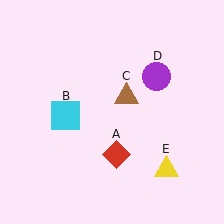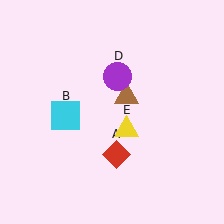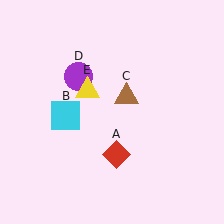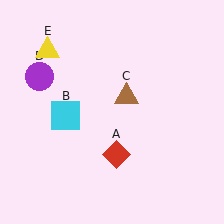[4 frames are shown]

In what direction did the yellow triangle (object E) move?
The yellow triangle (object E) moved up and to the left.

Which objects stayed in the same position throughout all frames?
Red diamond (object A) and cyan square (object B) and brown triangle (object C) remained stationary.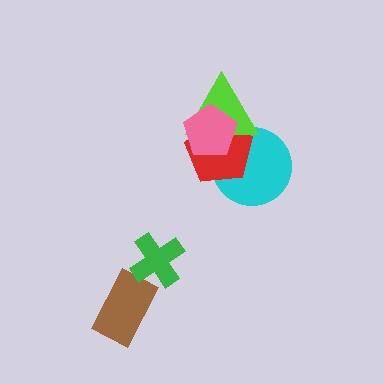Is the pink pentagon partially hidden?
No, no other shape covers it.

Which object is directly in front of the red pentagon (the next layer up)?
The lime triangle is directly in front of the red pentagon.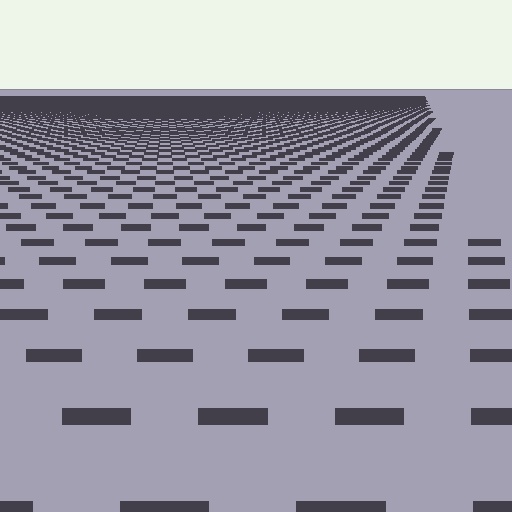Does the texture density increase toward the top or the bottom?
Density increases toward the top.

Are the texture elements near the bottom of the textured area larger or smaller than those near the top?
Larger. Near the bottom, elements are closer to the viewer and appear at a bigger on-screen size.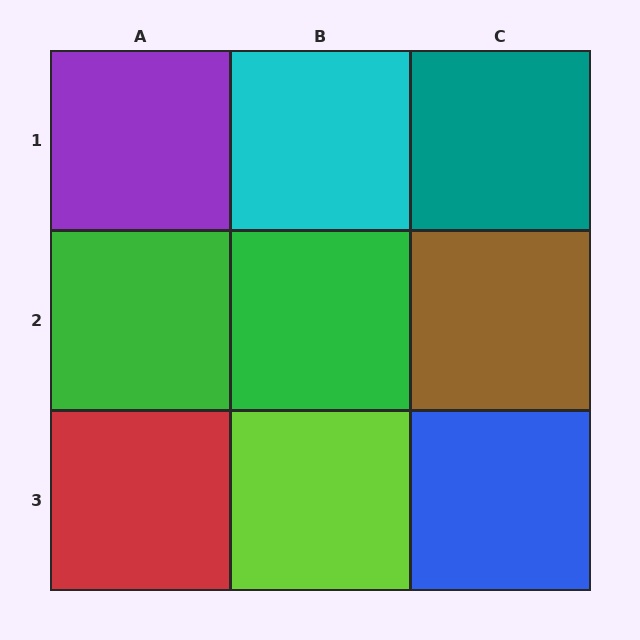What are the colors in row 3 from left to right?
Red, lime, blue.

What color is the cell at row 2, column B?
Green.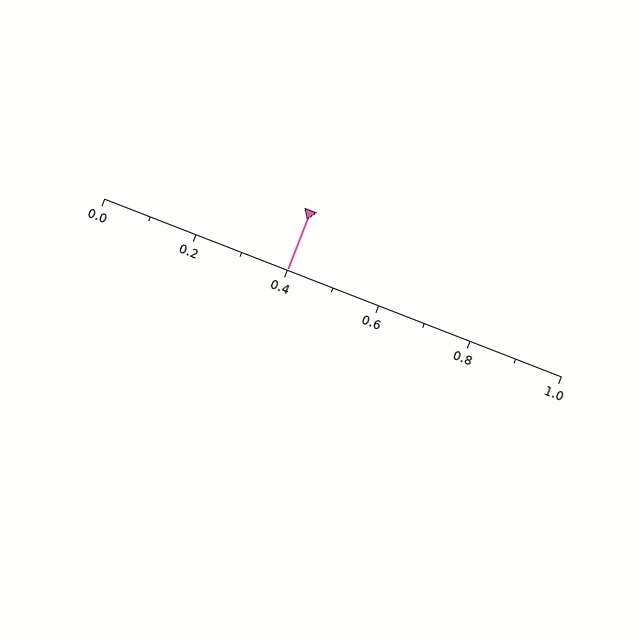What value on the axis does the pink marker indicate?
The marker indicates approximately 0.4.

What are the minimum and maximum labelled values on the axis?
The axis runs from 0.0 to 1.0.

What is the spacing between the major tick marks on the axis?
The major ticks are spaced 0.2 apart.